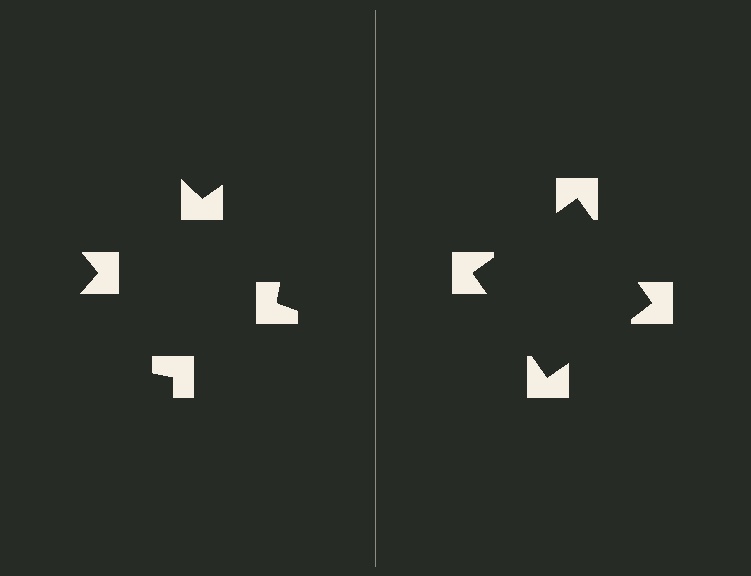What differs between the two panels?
The notched squares are positioned identically on both sides; only the wedge orientations differ. On the right they align to a square; on the left they are misaligned.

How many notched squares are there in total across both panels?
8 — 4 on each side.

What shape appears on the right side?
An illusory square.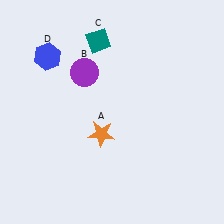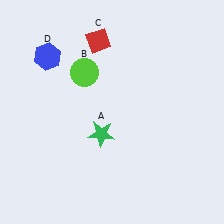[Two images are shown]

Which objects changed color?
A changed from orange to green. B changed from purple to lime. C changed from teal to red.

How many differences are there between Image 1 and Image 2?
There are 3 differences between the two images.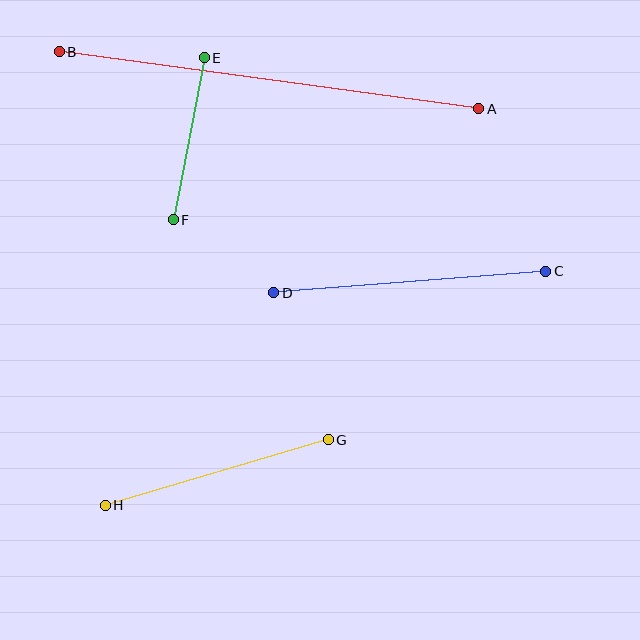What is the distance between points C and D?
The distance is approximately 273 pixels.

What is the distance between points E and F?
The distance is approximately 165 pixels.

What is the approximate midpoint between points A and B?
The midpoint is at approximately (269, 80) pixels.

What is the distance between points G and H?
The distance is approximately 232 pixels.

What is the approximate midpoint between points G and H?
The midpoint is at approximately (217, 472) pixels.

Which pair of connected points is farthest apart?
Points A and B are farthest apart.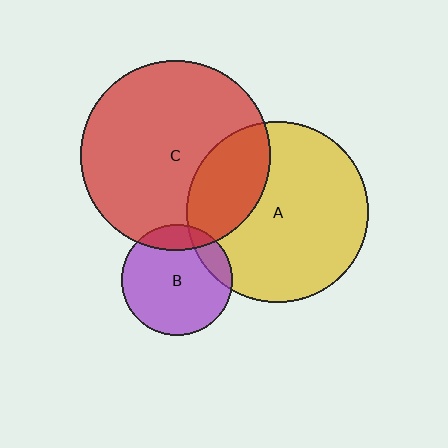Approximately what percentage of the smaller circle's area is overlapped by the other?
Approximately 15%.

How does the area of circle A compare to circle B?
Approximately 2.7 times.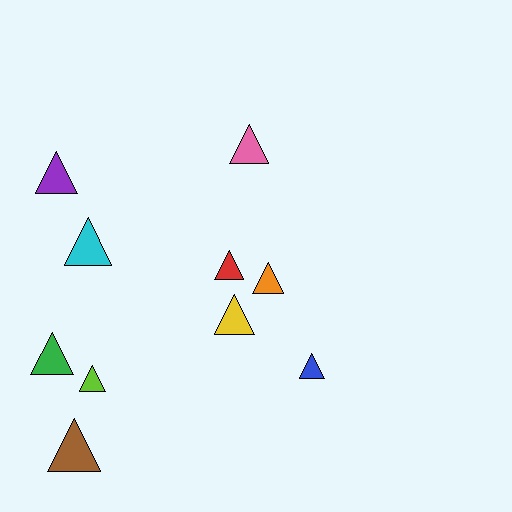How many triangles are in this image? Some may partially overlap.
There are 10 triangles.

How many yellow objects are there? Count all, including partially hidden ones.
There is 1 yellow object.